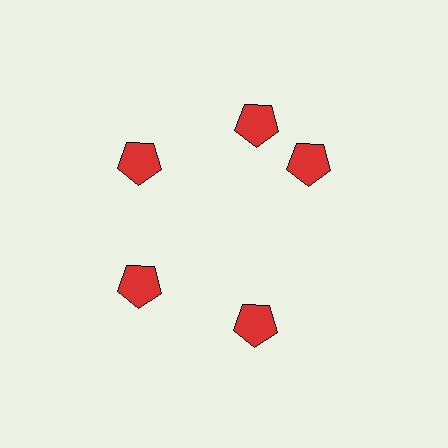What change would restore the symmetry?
The symmetry would be restored by rotating it back into even spacing with its neighbors so that all 5 pentagons sit at equal angles and equal distance from the center.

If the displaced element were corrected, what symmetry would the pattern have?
It would have 5-fold rotational symmetry — the pattern would map onto itself every 72 degrees.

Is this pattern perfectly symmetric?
No. The 5 red pentagons are arranged in a ring, but one element near the 3 o'clock position is rotated out of alignment along the ring, breaking the 5-fold rotational symmetry.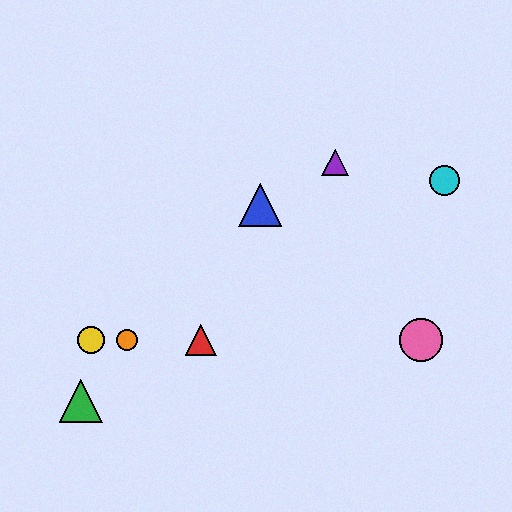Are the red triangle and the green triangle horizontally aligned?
No, the red triangle is at y≈340 and the green triangle is at y≈401.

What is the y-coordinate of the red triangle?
The red triangle is at y≈340.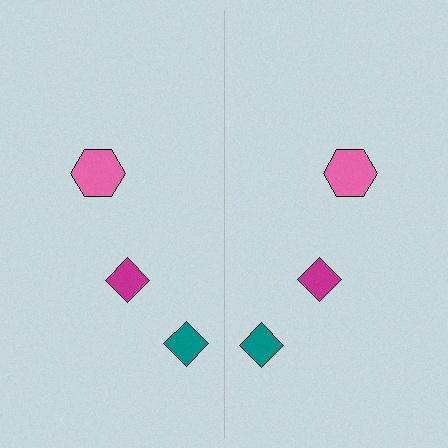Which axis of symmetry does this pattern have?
The pattern has a vertical axis of symmetry running through the center of the image.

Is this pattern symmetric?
Yes, this pattern has bilateral (reflection) symmetry.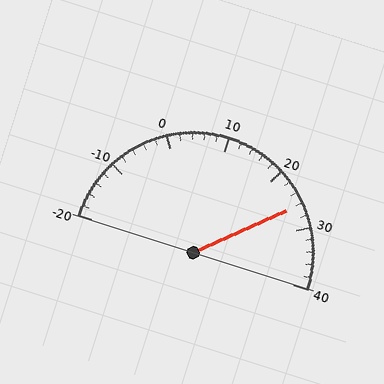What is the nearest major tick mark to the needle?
The nearest major tick mark is 30.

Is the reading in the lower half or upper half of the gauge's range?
The reading is in the upper half of the range (-20 to 40).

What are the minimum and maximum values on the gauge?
The gauge ranges from -20 to 40.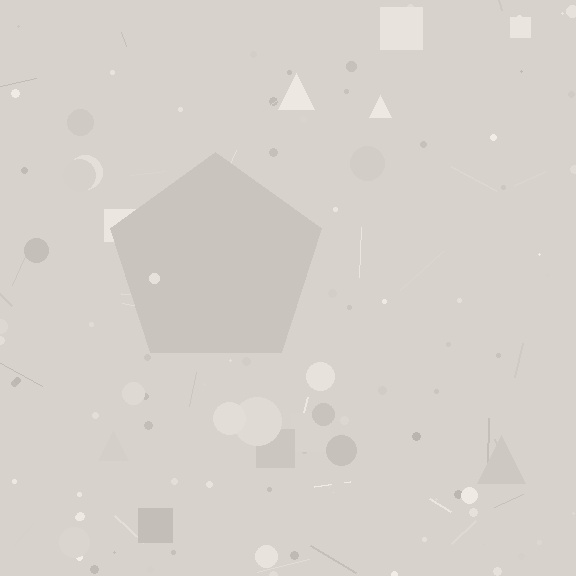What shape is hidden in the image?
A pentagon is hidden in the image.